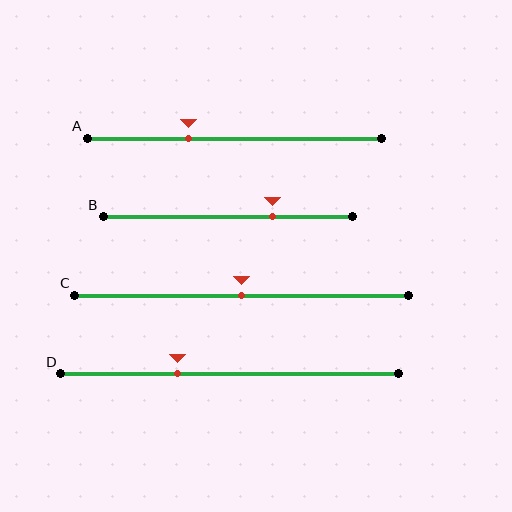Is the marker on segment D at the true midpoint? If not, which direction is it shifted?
No, the marker on segment D is shifted to the left by about 15% of the segment length.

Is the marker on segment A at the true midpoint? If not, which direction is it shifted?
No, the marker on segment A is shifted to the left by about 16% of the segment length.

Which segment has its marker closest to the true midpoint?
Segment C has its marker closest to the true midpoint.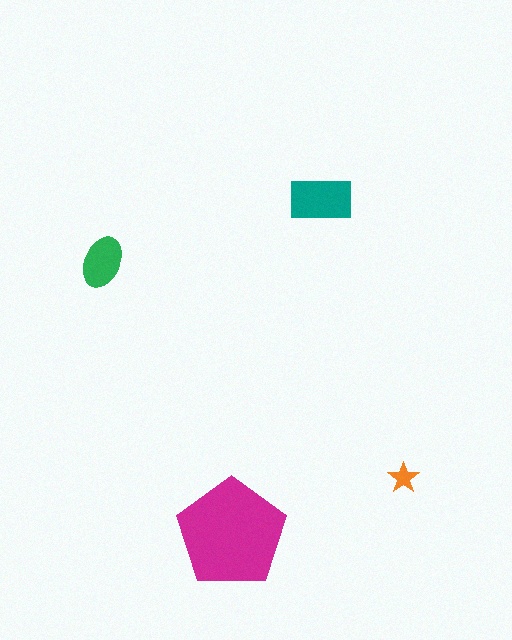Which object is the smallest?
The orange star.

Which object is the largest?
The magenta pentagon.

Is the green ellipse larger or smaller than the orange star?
Larger.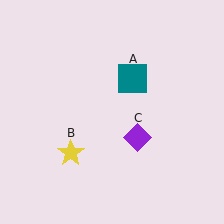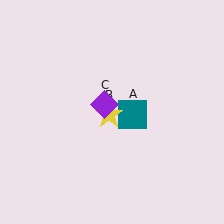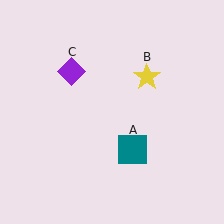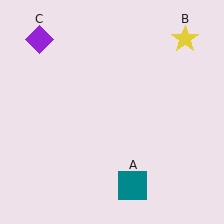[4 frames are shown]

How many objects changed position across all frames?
3 objects changed position: teal square (object A), yellow star (object B), purple diamond (object C).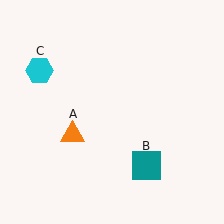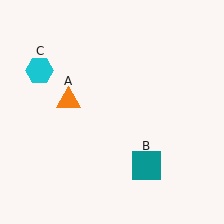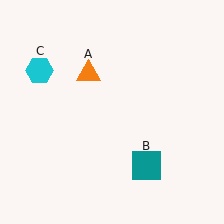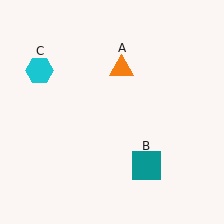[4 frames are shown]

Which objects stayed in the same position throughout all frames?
Teal square (object B) and cyan hexagon (object C) remained stationary.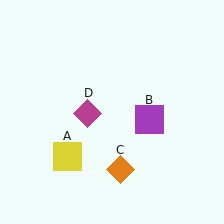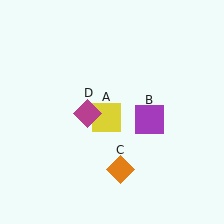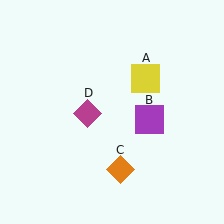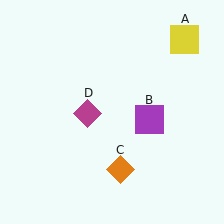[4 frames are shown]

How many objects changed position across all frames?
1 object changed position: yellow square (object A).